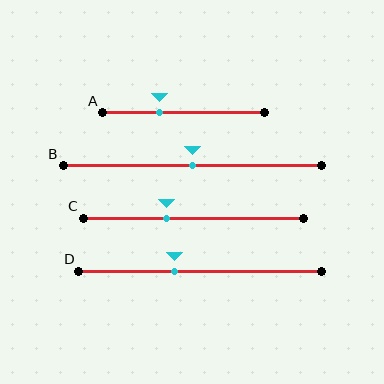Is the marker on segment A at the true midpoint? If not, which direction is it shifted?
No, the marker on segment A is shifted to the left by about 15% of the segment length.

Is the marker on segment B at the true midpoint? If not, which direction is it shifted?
Yes, the marker on segment B is at the true midpoint.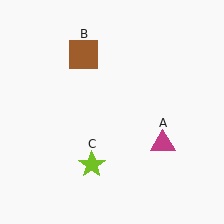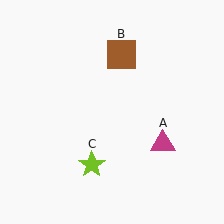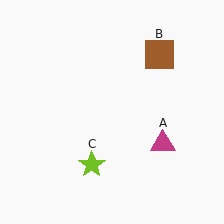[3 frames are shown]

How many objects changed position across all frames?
1 object changed position: brown square (object B).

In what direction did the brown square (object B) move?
The brown square (object B) moved right.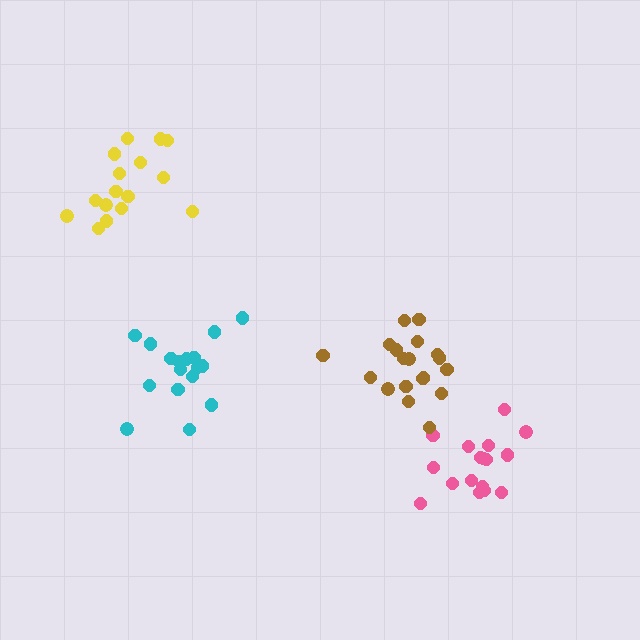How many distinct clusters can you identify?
There are 4 distinct clusters.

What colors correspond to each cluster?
The clusters are colored: yellow, pink, cyan, brown.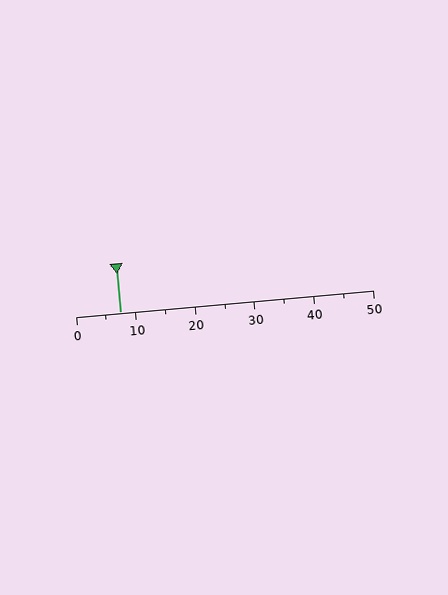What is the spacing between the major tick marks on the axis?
The major ticks are spaced 10 apart.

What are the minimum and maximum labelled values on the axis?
The axis runs from 0 to 50.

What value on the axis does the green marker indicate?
The marker indicates approximately 7.5.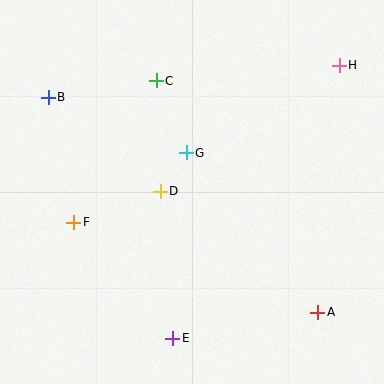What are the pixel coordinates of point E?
Point E is at (173, 338).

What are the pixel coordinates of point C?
Point C is at (156, 81).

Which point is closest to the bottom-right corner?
Point A is closest to the bottom-right corner.